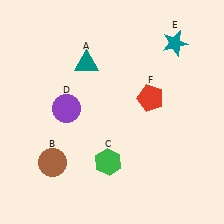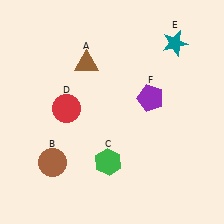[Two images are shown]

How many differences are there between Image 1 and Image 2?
There are 3 differences between the two images.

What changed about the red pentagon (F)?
In Image 1, F is red. In Image 2, it changed to purple.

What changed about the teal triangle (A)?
In Image 1, A is teal. In Image 2, it changed to brown.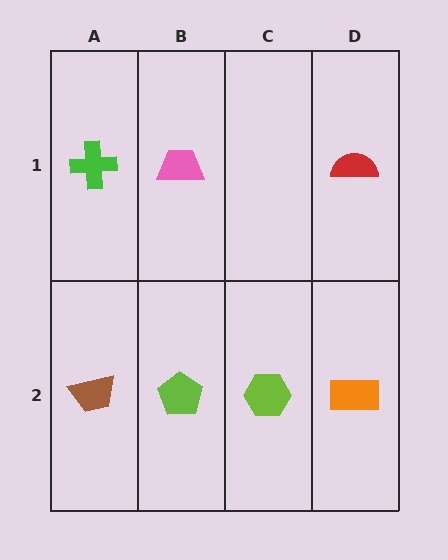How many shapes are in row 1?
3 shapes.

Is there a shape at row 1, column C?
No, that cell is empty.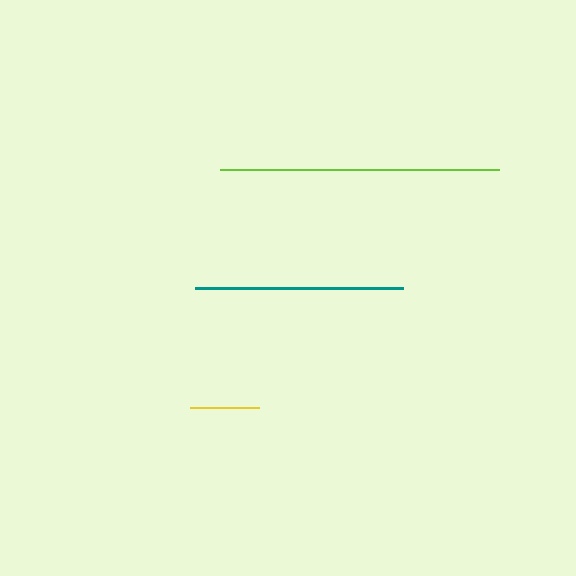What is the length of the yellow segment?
The yellow segment is approximately 69 pixels long.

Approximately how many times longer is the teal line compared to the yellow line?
The teal line is approximately 3.0 times the length of the yellow line.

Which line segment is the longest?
The lime line is the longest at approximately 278 pixels.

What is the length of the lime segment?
The lime segment is approximately 278 pixels long.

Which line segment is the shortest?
The yellow line is the shortest at approximately 69 pixels.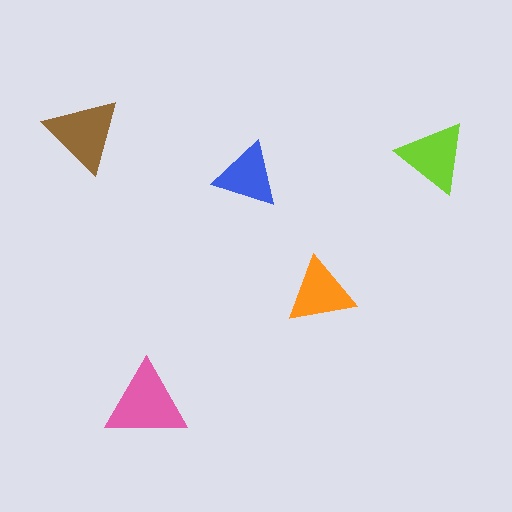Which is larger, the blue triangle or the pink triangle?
The pink one.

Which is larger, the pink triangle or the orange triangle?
The pink one.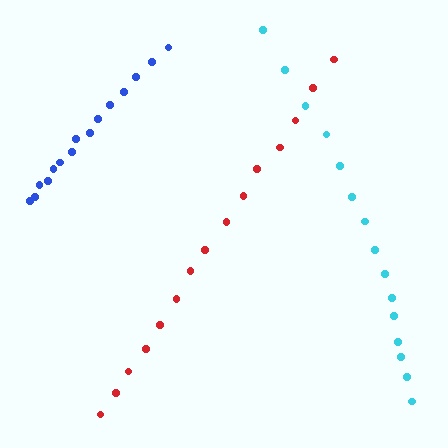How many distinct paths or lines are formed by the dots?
There are 3 distinct paths.